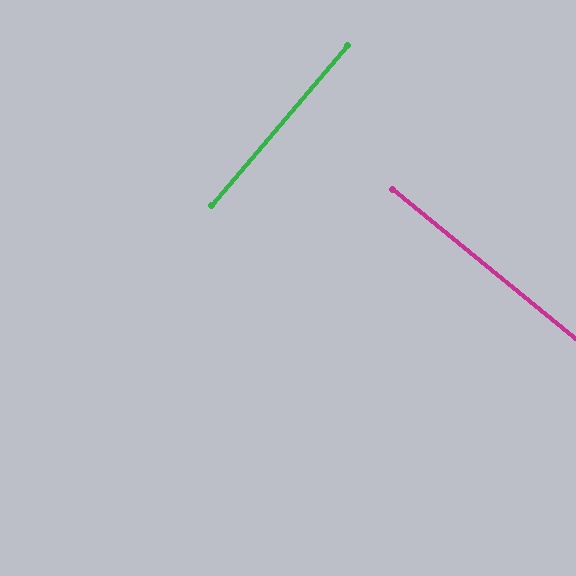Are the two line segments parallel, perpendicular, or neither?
Perpendicular — they meet at approximately 89°.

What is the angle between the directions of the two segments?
Approximately 89 degrees.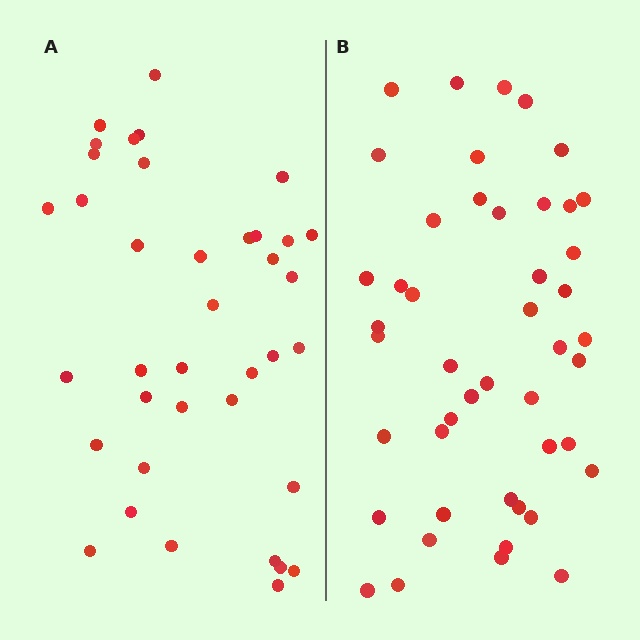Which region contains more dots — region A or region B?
Region B (the right region) has more dots.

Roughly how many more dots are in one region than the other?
Region B has roughly 8 or so more dots than region A.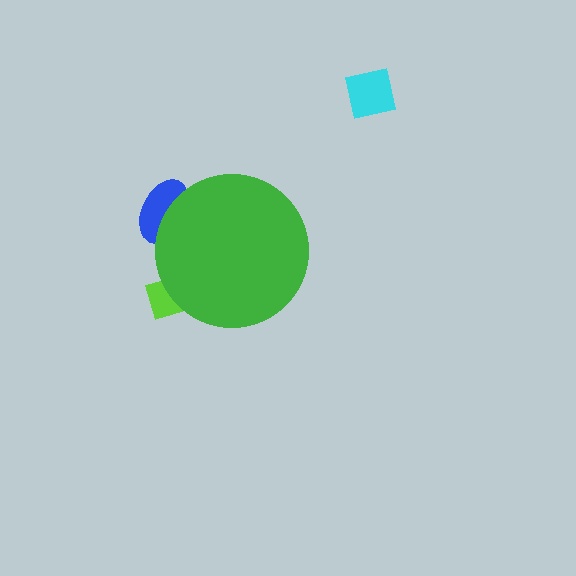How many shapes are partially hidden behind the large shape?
2 shapes are partially hidden.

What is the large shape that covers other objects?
A green circle.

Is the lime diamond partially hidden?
Yes, the lime diamond is partially hidden behind the green circle.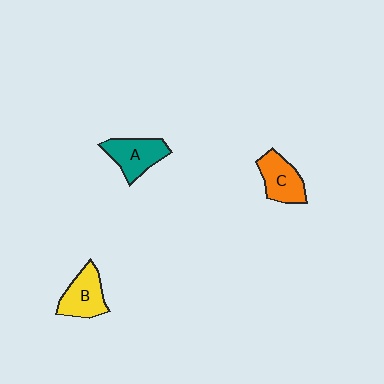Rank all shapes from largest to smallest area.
From largest to smallest: A (teal), B (yellow), C (orange).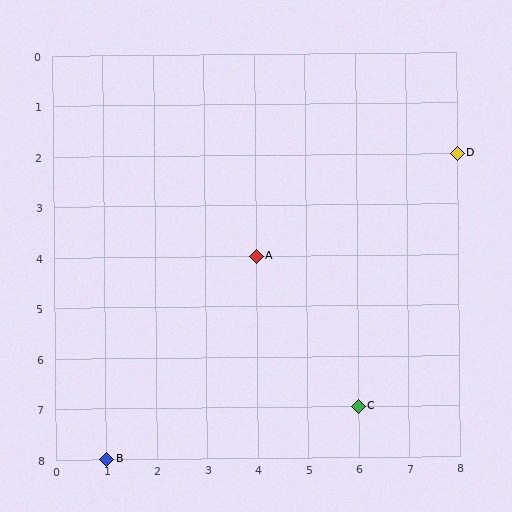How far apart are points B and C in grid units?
Points B and C are 5 columns and 1 row apart (about 5.1 grid units diagonally).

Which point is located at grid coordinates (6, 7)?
Point C is at (6, 7).